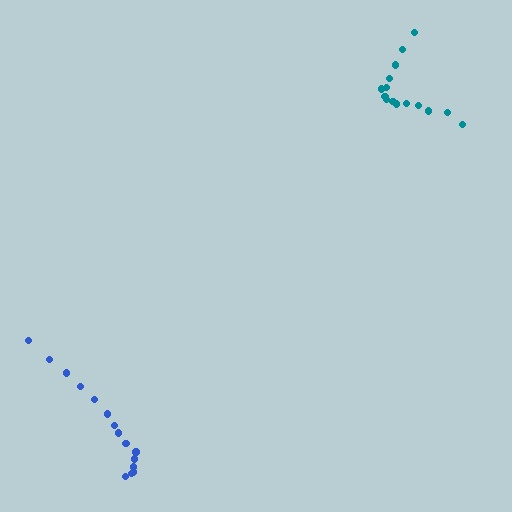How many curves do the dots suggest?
There are 2 distinct paths.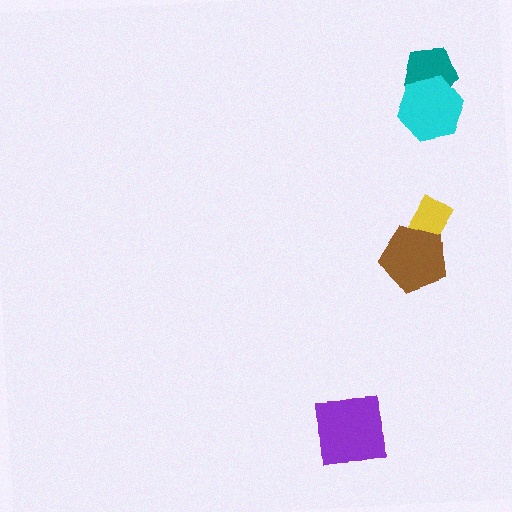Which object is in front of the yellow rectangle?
The brown pentagon is in front of the yellow rectangle.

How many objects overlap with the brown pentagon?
1 object overlaps with the brown pentagon.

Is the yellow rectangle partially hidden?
Yes, it is partially covered by another shape.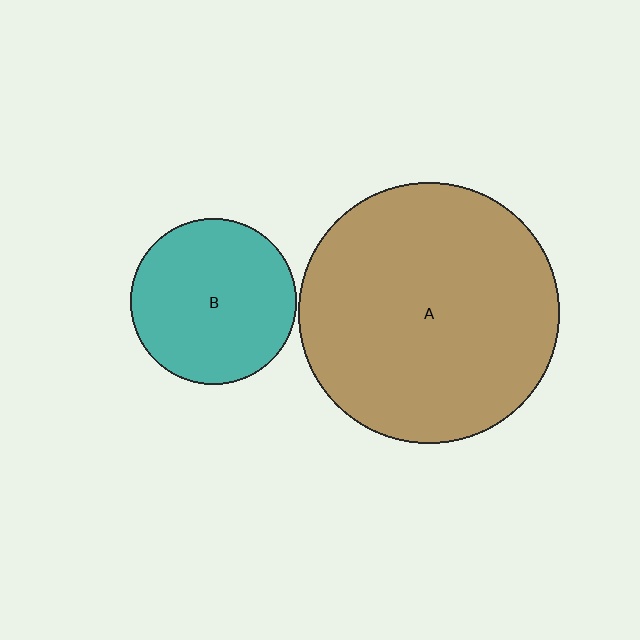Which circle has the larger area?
Circle A (brown).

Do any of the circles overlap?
No, none of the circles overlap.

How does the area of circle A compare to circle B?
Approximately 2.5 times.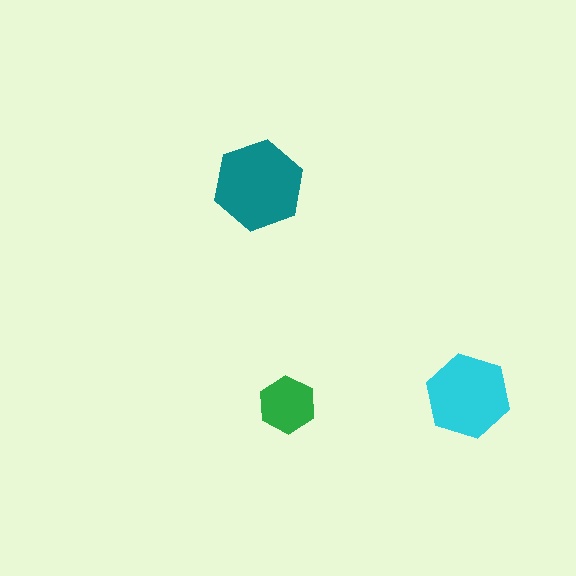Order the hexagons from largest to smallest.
the teal one, the cyan one, the green one.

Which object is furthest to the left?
The teal hexagon is leftmost.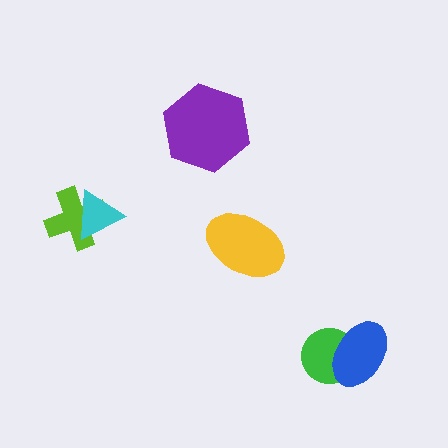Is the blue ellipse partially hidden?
No, no other shape covers it.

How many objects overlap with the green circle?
1 object overlaps with the green circle.